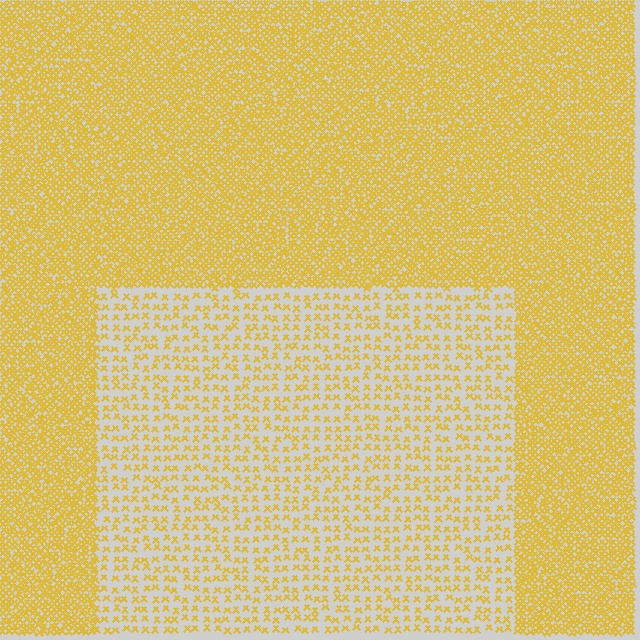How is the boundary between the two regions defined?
The boundary is defined by a change in element density (approximately 2.8x ratio). All elements are the same color, size, and shape.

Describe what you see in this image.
The image contains small yellow elements arranged at two different densities. A rectangle-shaped region is visible where the elements are less densely packed than the surrounding area.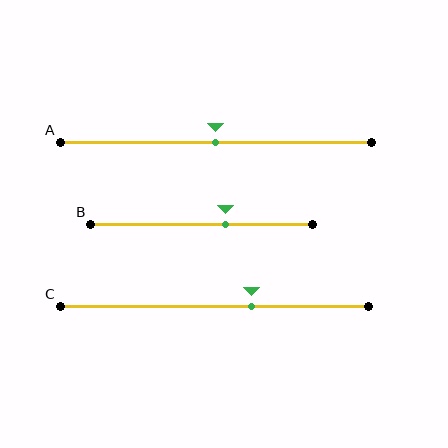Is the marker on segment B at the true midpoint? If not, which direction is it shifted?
No, the marker on segment B is shifted to the right by about 11% of the segment length.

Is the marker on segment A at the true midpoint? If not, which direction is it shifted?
Yes, the marker on segment A is at the true midpoint.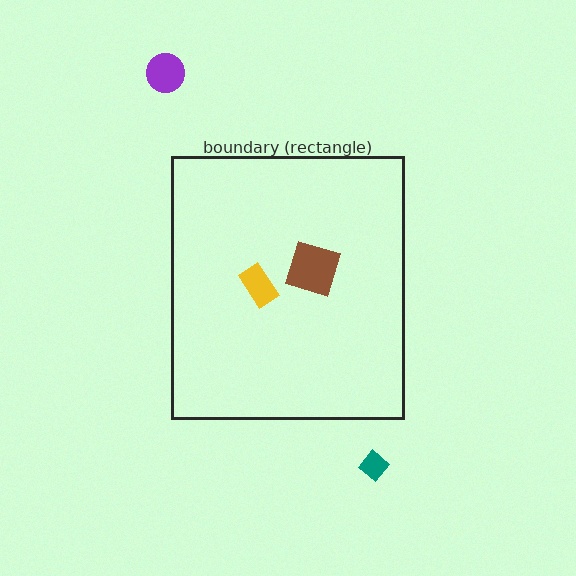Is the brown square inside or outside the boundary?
Inside.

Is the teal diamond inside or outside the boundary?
Outside.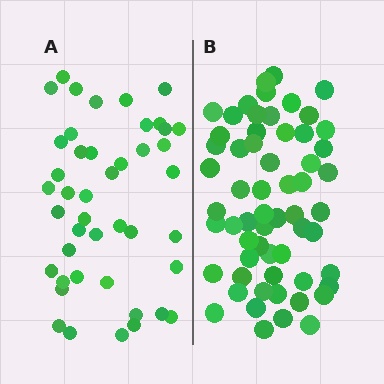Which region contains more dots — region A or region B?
Region B (the right region) has more dots.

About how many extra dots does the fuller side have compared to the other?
Region B has approximately 15 more dots than region A.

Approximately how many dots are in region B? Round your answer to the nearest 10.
About 60 dots.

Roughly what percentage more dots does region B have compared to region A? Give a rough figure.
About 35% more.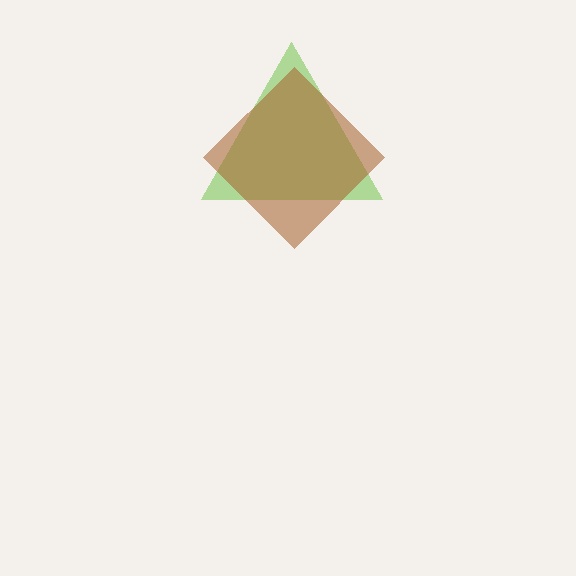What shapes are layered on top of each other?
The layered shapes are: a lime triangle, a brown diamond.